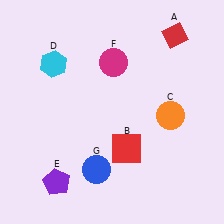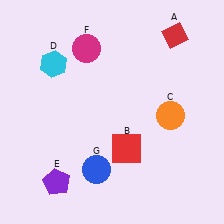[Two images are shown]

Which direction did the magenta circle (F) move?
The magenta circle (F) moved left.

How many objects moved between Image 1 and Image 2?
1 object moved between the two images.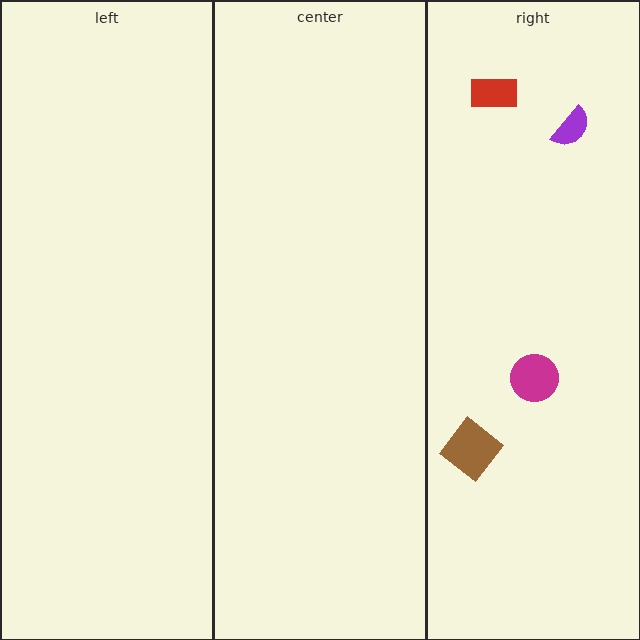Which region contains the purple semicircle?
The right region.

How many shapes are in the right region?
4.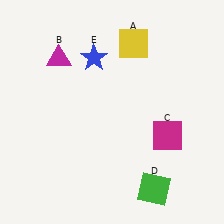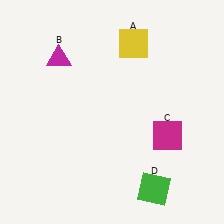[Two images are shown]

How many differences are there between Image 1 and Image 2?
There is 1 difference between the two images.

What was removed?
The blue star (E) was removed in Image 2.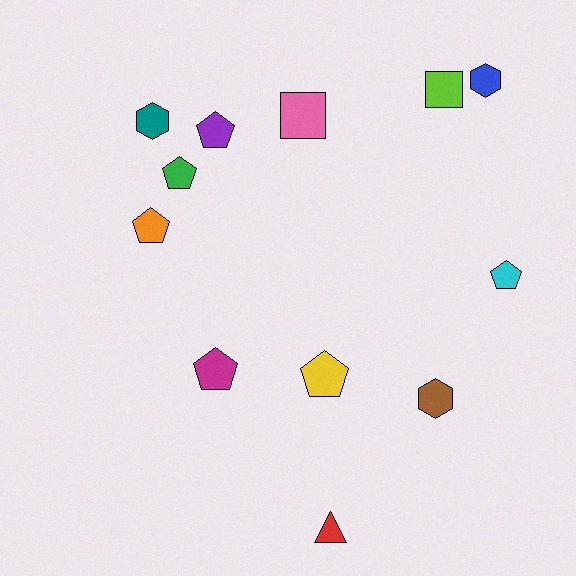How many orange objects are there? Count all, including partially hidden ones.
There is 1 orange object.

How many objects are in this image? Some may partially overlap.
There are 12 objects.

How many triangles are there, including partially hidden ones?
There is 1 triangle.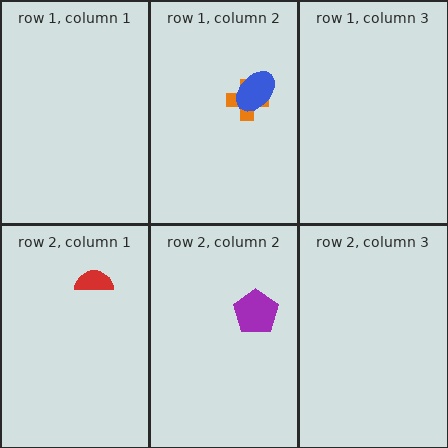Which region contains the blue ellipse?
The row 1, column 2 region.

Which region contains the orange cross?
The row 1, column 2 region.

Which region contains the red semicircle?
The row 2, column 1 region.